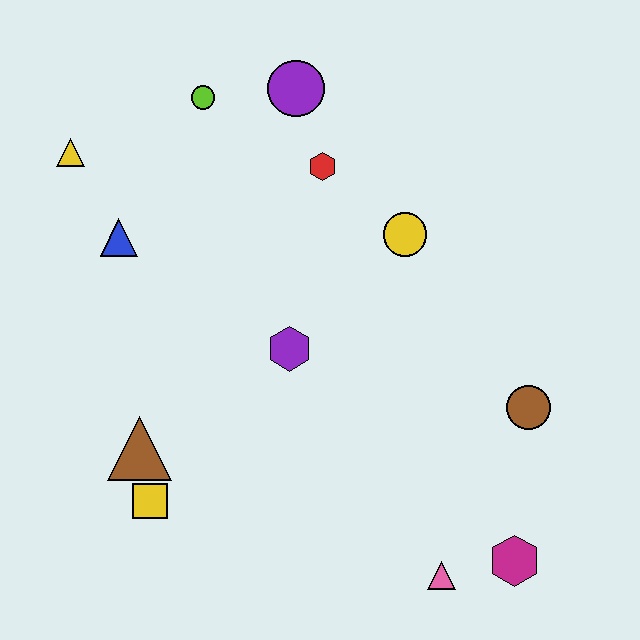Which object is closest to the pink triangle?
The magenta hexagon is closest to the pink triangle.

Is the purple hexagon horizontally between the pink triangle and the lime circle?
Yes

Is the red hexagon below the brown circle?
No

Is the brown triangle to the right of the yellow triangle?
Yes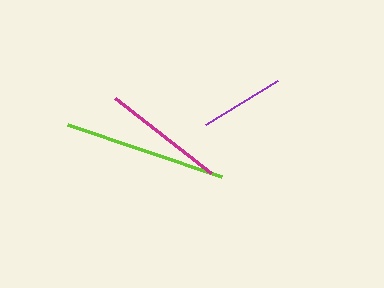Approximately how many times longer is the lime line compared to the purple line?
The lime line is approximately 1.9 times the length of the purple line.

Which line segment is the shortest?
The purple line is the shortest at approximately 84 pixels.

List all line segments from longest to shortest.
From longest to shortest: lime, magenta, purple.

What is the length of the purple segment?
The purple segment is approximately 84 pixels long.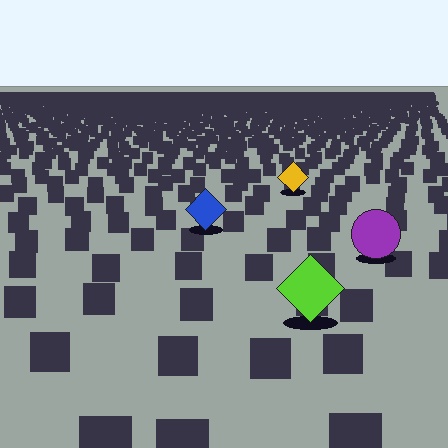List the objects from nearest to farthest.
From nearest to farthest: the lime diamond, the purple circle, the blue diamond, the yellow diamond.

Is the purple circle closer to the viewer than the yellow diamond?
Yes. The purple circle is closer — you can tell from the texture gradient: the ground texture is coarser near it.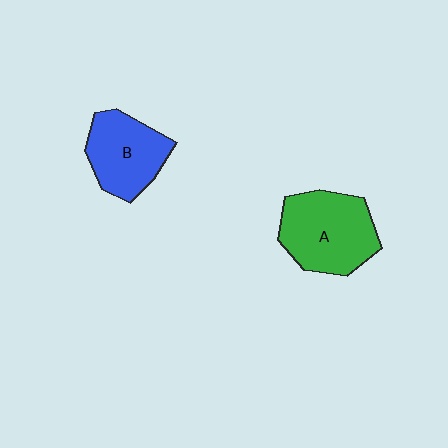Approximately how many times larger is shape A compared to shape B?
Approximately 1.3 times.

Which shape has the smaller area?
Shape B (blue).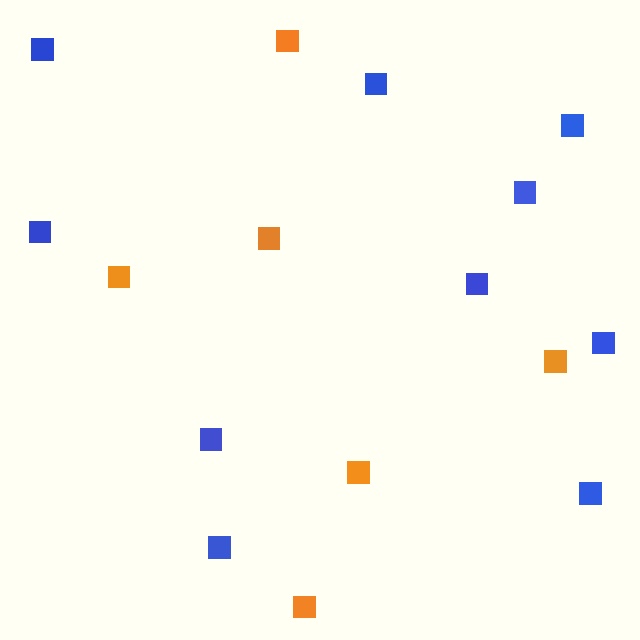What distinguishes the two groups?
There are 2 groups: one group of blue squares (10) and one group of orange squares (6).